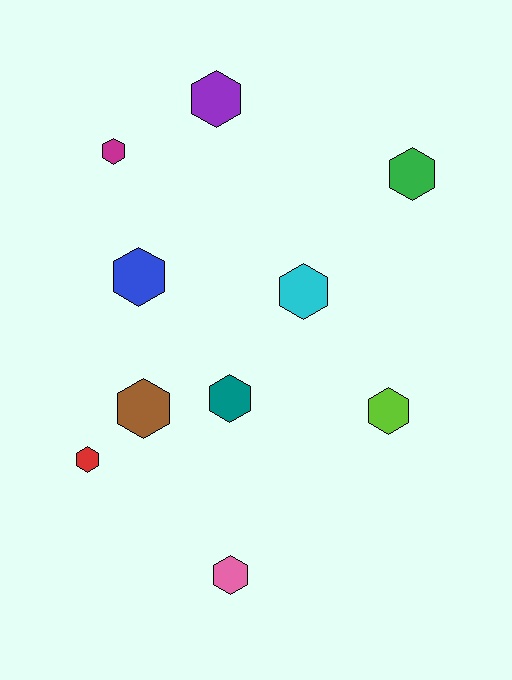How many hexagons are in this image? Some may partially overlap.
There are 10 hexagons.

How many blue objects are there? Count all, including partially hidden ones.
There is 1 blue object.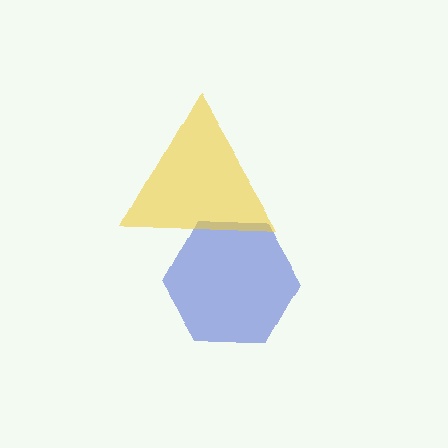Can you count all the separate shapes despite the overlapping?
Yes, there are 2 separate shapes.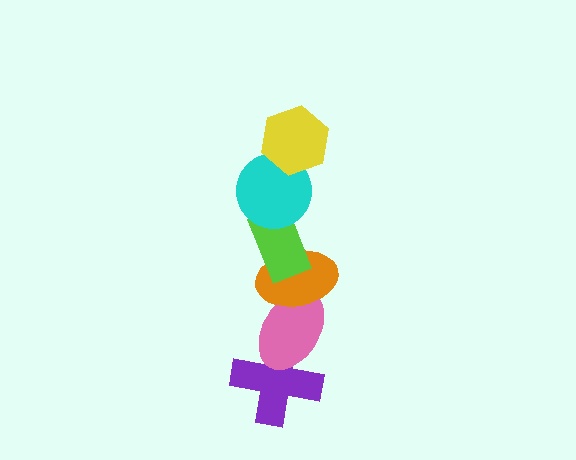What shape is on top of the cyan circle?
The yellow hexagon is on top of the cyan circle.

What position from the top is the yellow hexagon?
The yellow hexagon is 1st from the top.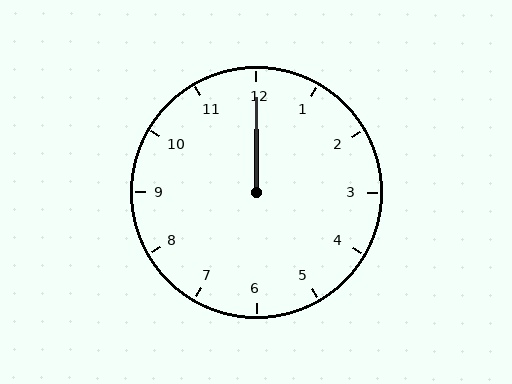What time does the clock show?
12:00.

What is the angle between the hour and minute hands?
Approximately 0 degrees.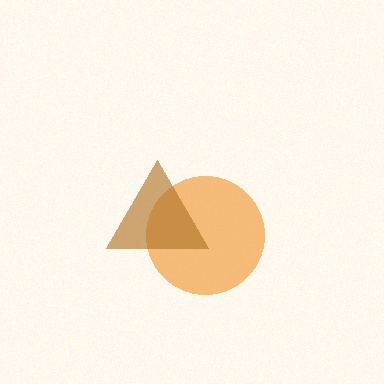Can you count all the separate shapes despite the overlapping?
Yes, there are 2 separate shapes.